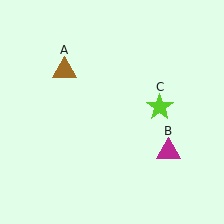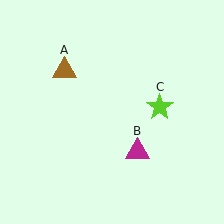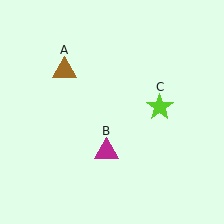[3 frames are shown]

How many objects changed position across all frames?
1 object changed position: magenta triangle (object B).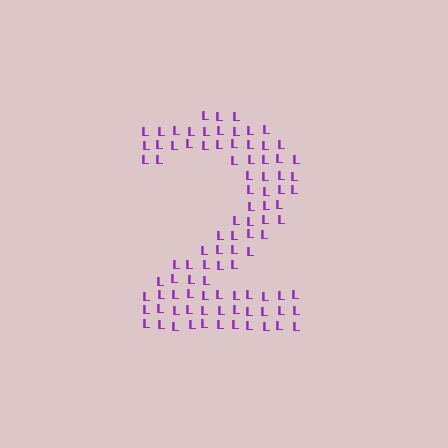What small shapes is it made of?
It is made of small letter L's.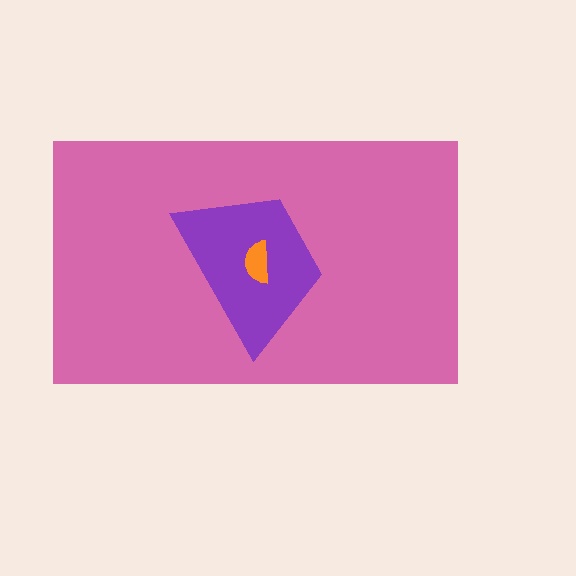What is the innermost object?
The orange semicircle.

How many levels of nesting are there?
3.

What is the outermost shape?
The pink rectangle.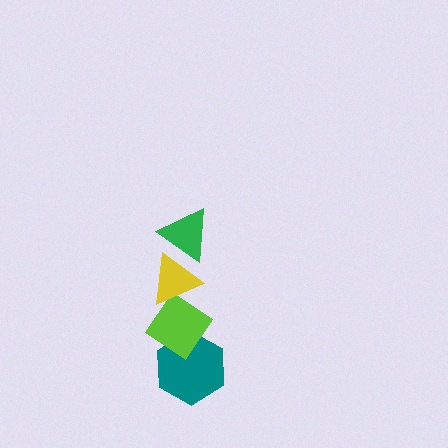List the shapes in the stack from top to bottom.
From top to bottom: the green triangle, the yellow triangle, the lime diamond, the teal hexagon.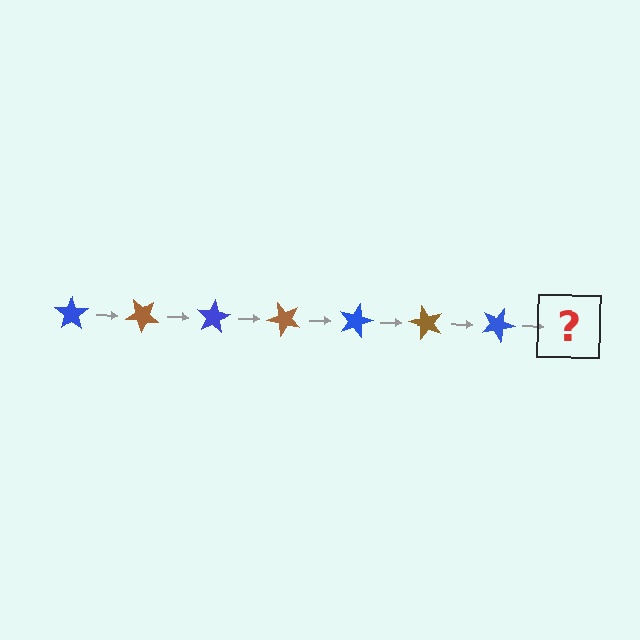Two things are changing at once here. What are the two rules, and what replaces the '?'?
The two rules are that it rotates 40 degrees each step and the color cycles through blue and brown. The '?' should be a brown star, rotated 280 degrees from the start.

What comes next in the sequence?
The next element should be a brown star, rotated 280 degrees from the start.